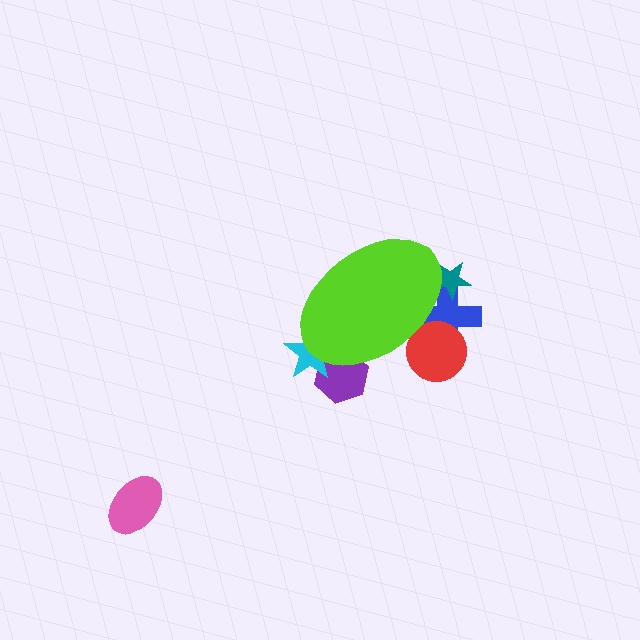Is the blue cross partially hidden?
Yes, the blue cross is partially hidden behind the lime ellipse.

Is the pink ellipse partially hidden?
No, the pink ellipse is fully visible.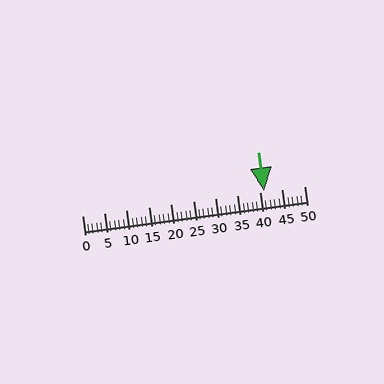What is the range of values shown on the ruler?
The ruler shows values from 0 to 50.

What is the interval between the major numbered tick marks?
The major tick marks are spaced 5 units apart.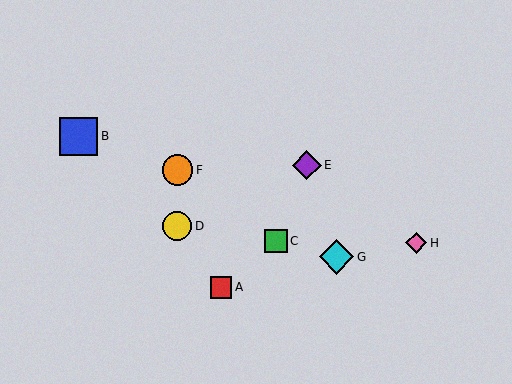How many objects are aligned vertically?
2 objects (D, F) are aligned vertically.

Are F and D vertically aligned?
Yes, both are at x≈177.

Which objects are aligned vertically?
Objects D, F are aligned vertically.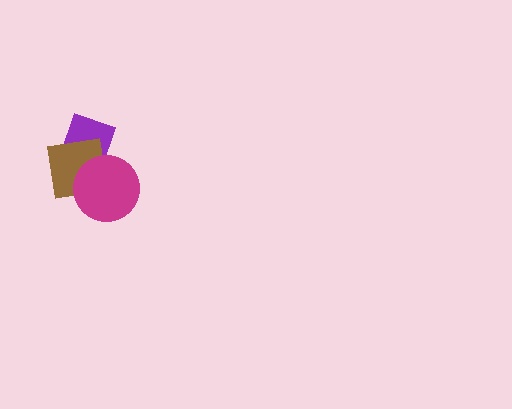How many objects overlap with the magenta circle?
2 objects overlap with the magenta circle.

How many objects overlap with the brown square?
2 objects overlap with the brown square.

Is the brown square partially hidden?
Yes, it is partially covered by another shape.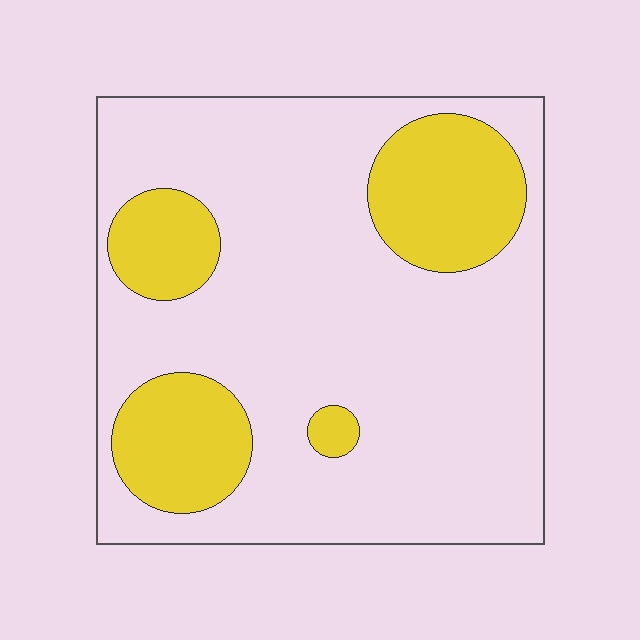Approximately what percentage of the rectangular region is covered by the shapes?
Approximately 25%.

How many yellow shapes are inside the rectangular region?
4.